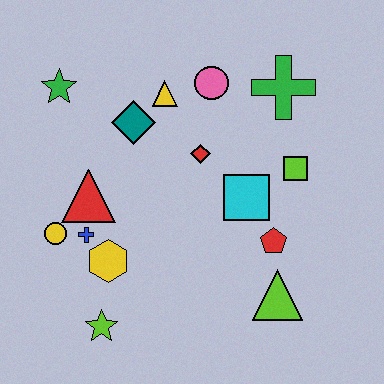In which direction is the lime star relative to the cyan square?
The lime star is to the left of the cyan square.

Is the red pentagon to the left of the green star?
No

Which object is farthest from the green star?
The lime triangle is farthest from the green star.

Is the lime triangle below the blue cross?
Yes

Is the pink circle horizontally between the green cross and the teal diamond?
Yes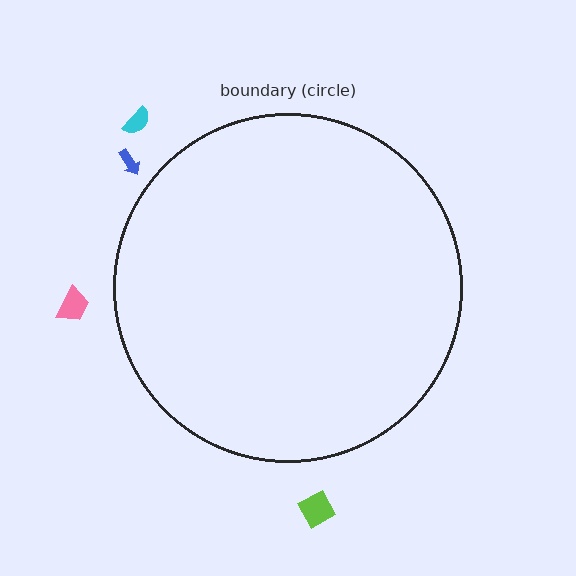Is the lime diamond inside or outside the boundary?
Outside.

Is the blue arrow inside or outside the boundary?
Outside.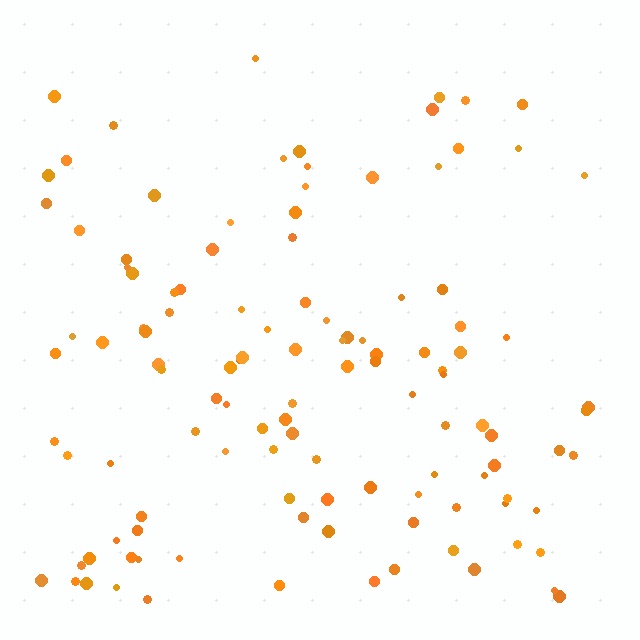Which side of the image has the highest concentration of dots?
The bottom.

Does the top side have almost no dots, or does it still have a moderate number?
Still a moderate number, just noticeably fewer than the bottom.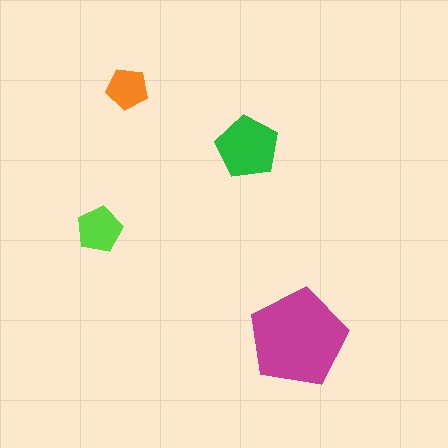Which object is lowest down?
The magenta pentagon is bottommost.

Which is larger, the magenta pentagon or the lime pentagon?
The magenta one.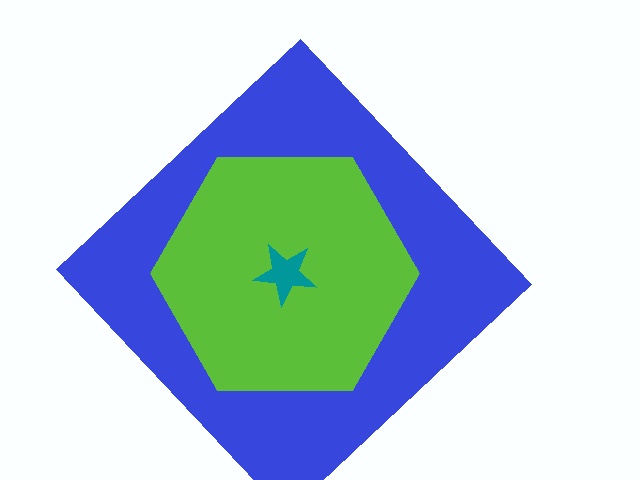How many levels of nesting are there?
3.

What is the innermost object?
The teal star.